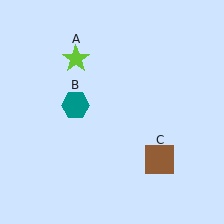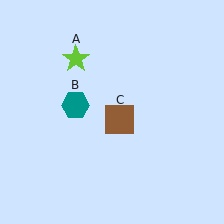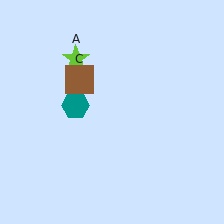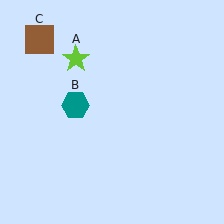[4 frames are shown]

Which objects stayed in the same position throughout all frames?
Lime star (object A) and teal hexagon (object B) remained stationary.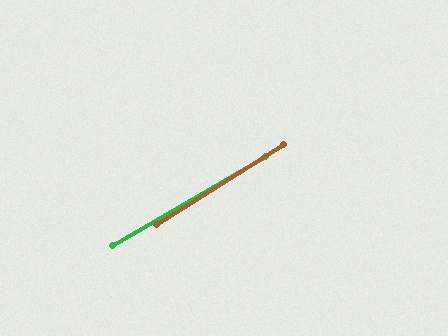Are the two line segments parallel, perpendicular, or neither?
Parallel — their directions differ by only 2.0°.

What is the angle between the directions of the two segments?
Approximately 2 degrees.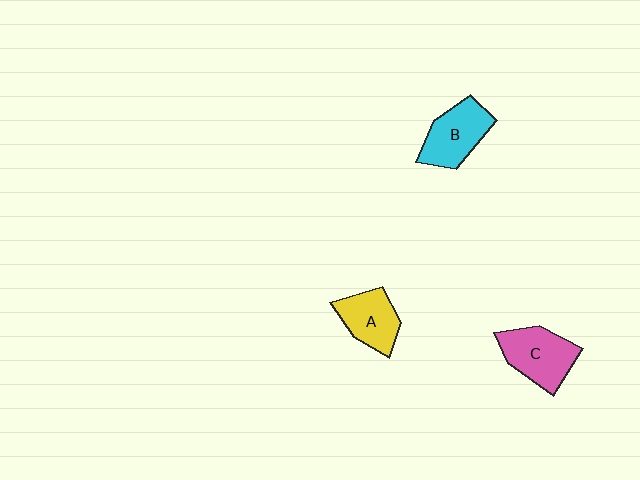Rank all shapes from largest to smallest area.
From largest to smallest: C (pink), B (cyan), A (yellow).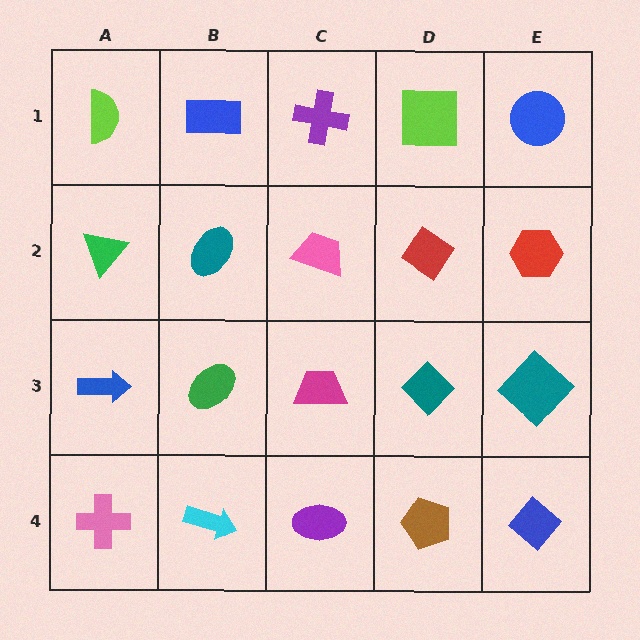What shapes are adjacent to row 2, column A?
A lime semicircle (row 1, column A), a blue arrow (row 3, column A), a teal ellipse (row 2, column B).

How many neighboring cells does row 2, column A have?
3.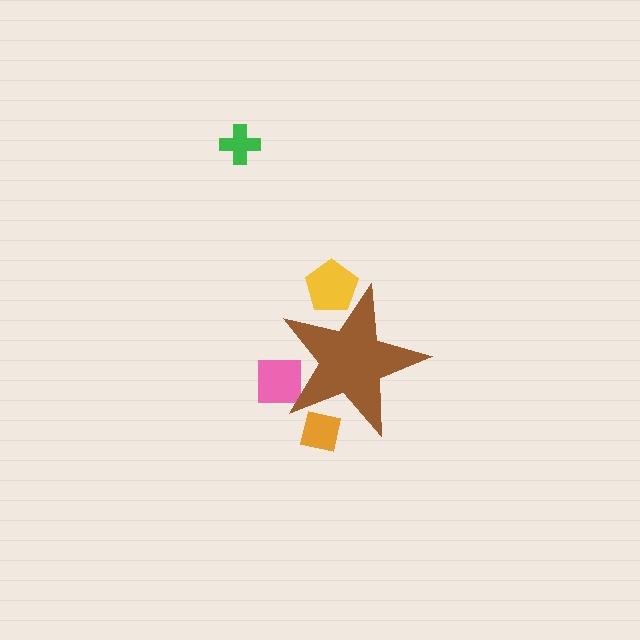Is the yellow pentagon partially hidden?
Yes, the yellow pentagon is partially hidden behind the brown star.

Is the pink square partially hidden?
Yes, the pink square is partially hidden behind the brown star.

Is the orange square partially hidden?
Yes, the orange square is partially hidden behind the brown star.